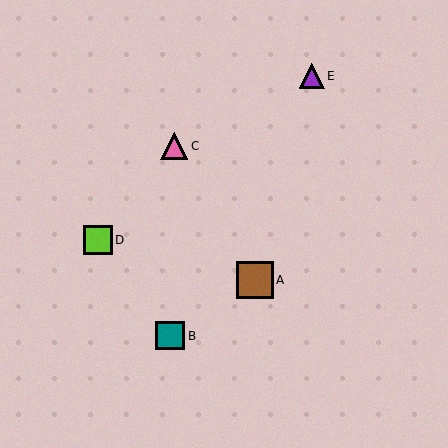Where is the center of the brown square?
The center of the brown square is at (255, 280).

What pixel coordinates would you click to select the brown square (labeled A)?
Click at (255, 280) to select the brown square A.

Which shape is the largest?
The brown square (labeled A) is the largest.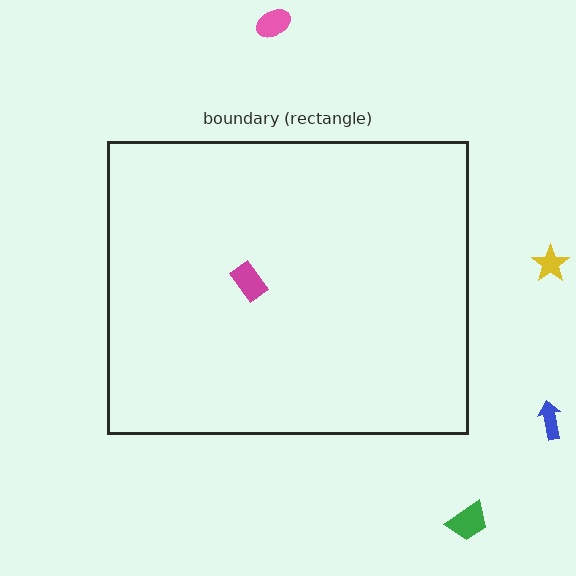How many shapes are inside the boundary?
1 inside, 4 outside.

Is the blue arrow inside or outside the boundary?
Outside.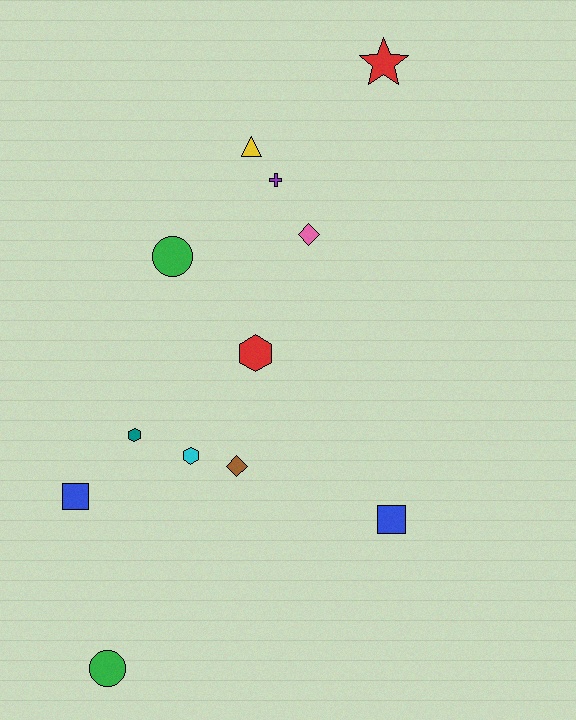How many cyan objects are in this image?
There is 1 cyan object.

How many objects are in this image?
There are 12 objects.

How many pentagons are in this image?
There are no pentagons.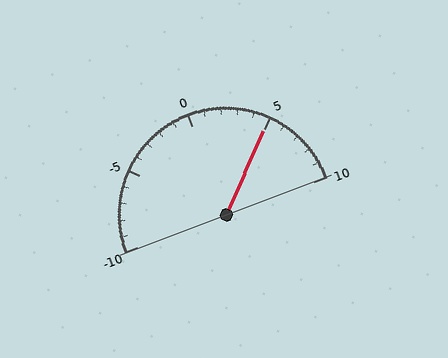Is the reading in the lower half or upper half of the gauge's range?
The reading is in the upper half of the range (-10 to 10).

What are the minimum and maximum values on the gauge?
The gauge ranges from -10 to 10.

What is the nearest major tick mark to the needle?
The nearest major tick mark is 5.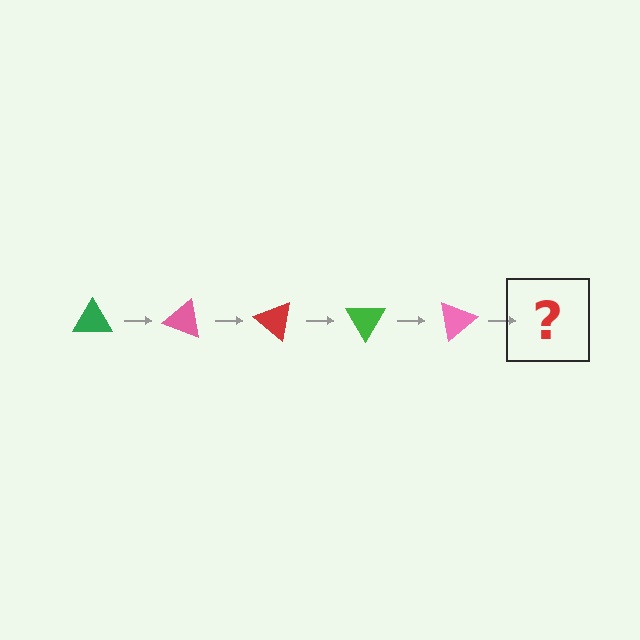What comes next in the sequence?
The next element should be a red triangle, rotated 100 degrees from the start.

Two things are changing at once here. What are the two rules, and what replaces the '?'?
The two rules are that it rotates 20 degrees each step and the color cycles through green, pink, and red. The '?' should be a red triangle, rotated 100 degrees from the start.